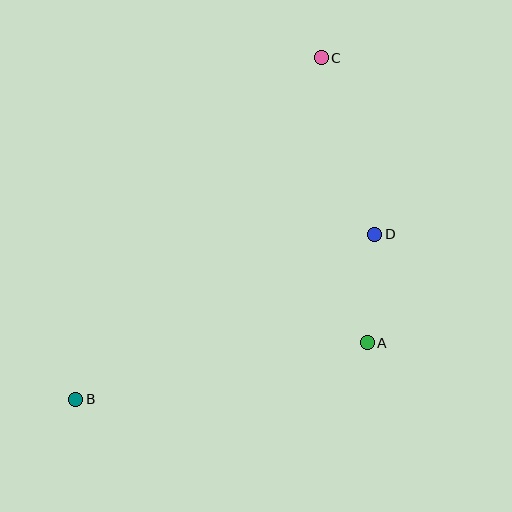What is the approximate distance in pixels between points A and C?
The distance between A and C is approximately 288 pixels.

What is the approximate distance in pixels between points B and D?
The distance between B and D is approximately 341 pixels.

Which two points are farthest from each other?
Points B and C are farthest from each other.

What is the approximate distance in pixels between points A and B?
The distance between A and B is approximately 297 pixels.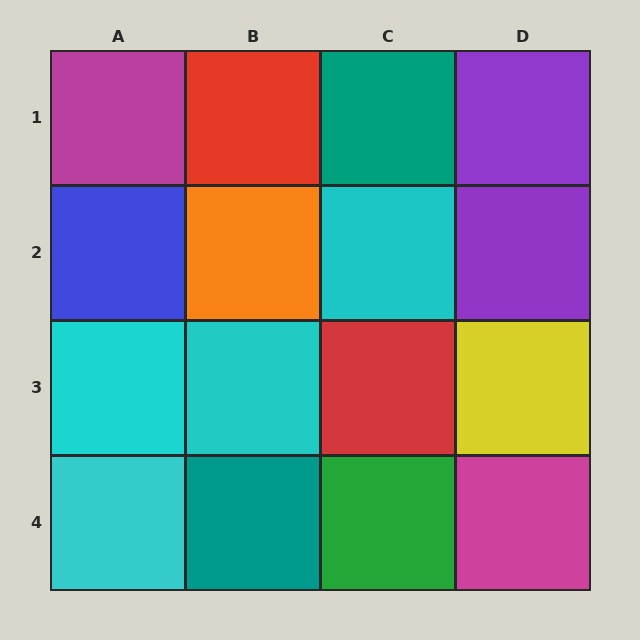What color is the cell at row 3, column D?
Yellow.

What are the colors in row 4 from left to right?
Cyan, teal, green, magenta.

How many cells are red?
2 cells are red.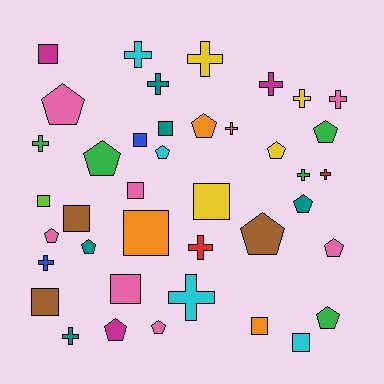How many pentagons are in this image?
There are 14 pentagons.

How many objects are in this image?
There are 40 objects.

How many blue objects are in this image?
There are 2 blue objects.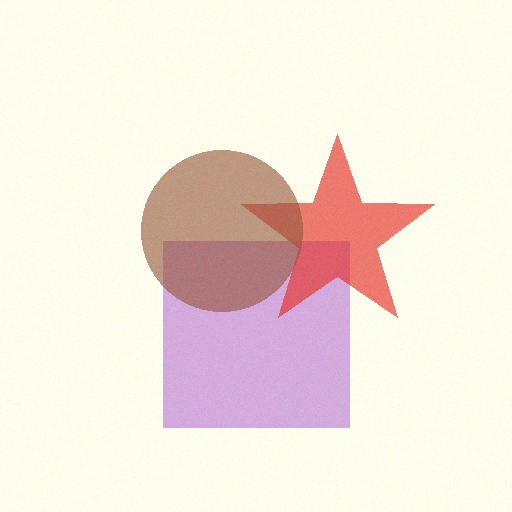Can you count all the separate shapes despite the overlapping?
Yes, there are 3 separate shapes.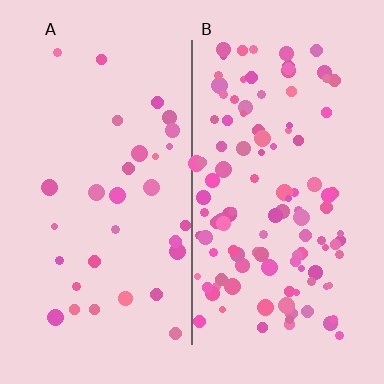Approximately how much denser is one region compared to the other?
Approximately 3.7× — region B over region A.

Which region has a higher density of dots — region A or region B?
B (the right).